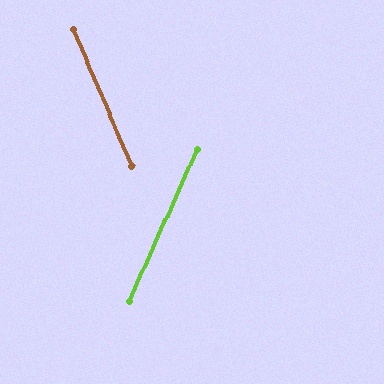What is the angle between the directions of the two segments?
Approximately 47 degrees.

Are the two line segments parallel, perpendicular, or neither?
Neither parallel nor perpendicular — they differ by about 47°.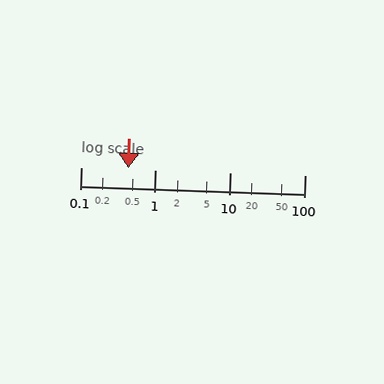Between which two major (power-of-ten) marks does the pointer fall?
The pointer is between 0.1 and 1.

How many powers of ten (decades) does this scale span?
The scale spans 3 decades, from 0.1 to 100.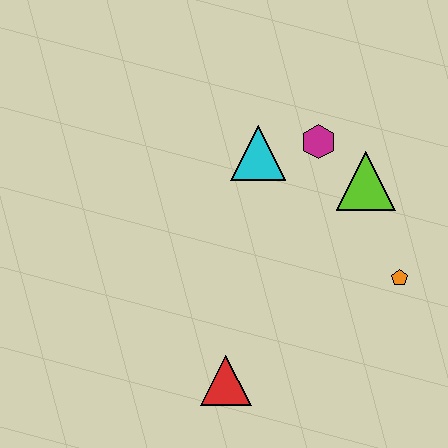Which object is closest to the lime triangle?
The magenta hexagon is closest to the lime triangle.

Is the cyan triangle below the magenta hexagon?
Yes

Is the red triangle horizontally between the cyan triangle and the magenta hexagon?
No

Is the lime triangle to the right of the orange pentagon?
No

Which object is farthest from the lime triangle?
The red triangle is farthest from the lime triangle.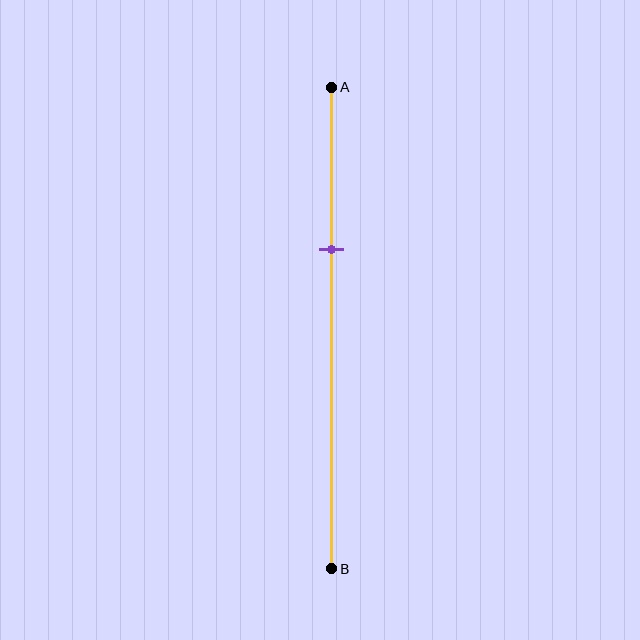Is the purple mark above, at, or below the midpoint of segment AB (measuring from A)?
The purple mark is above the midpoint of segment AB.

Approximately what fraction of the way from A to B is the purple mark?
The purple mark is approximately 35% of the way from A to B.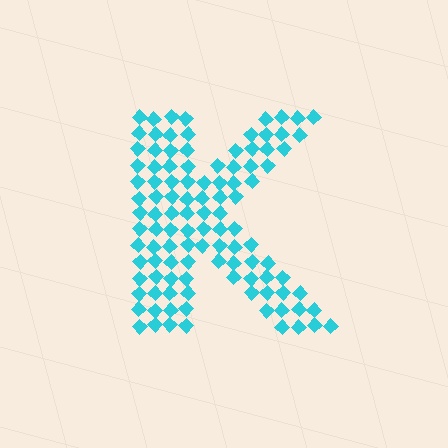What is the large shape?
The large shape is the letter K.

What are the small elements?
The small elements are diamonds.